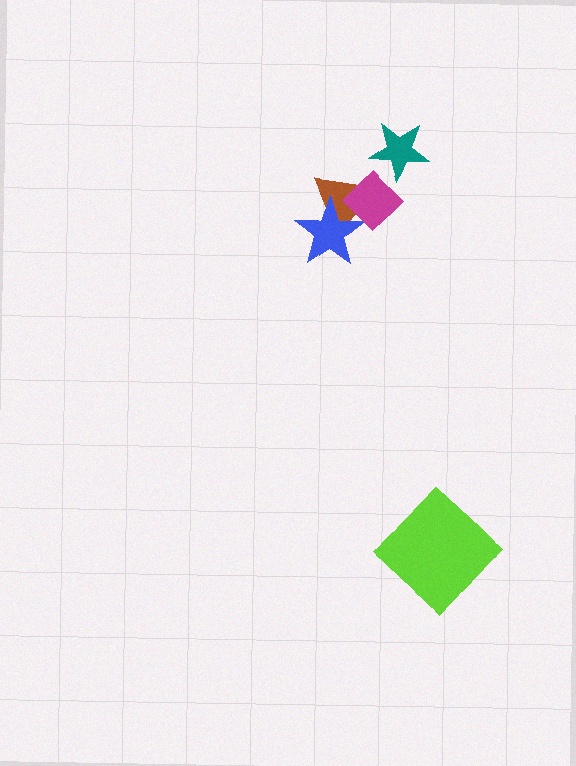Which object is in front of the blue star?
The magenta diamond is in front of the blue star.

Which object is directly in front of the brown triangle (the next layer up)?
The blue star is directly in front of the brown triangle.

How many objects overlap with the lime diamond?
0 objects overlap with the lime diamond.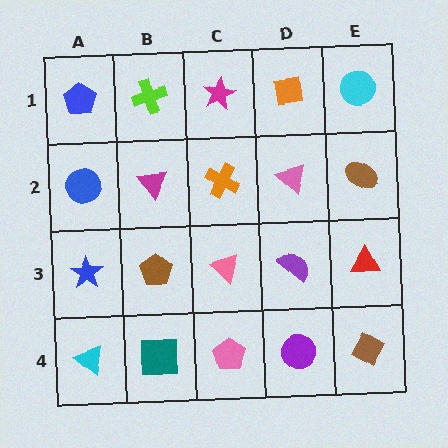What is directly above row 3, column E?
A brown ellipse.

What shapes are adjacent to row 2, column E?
A cyan circle (row 1, column E), a red triangle (row 3, column E), a pink triangle (row 2, column D).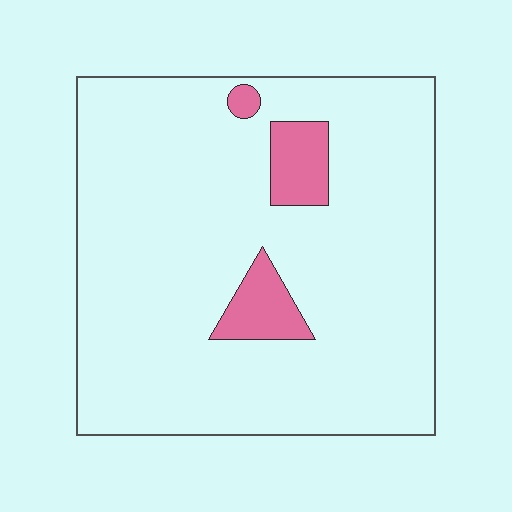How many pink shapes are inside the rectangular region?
3.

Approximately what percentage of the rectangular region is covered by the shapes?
Approximately 10%.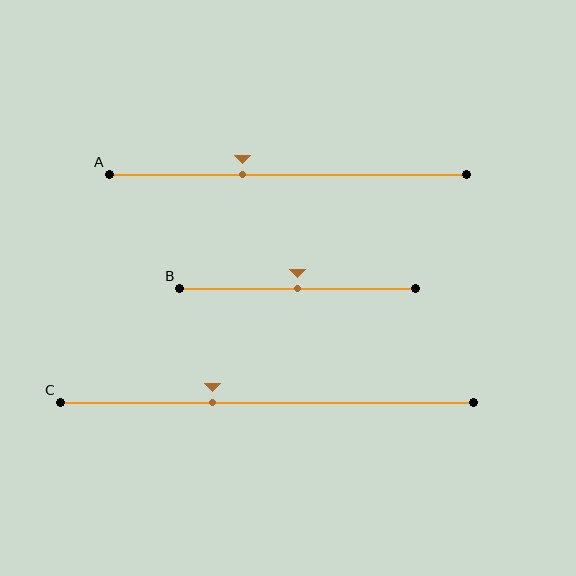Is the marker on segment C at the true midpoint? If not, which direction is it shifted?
No, the marker on segment C is shifted to the left by about 13% of the segment length.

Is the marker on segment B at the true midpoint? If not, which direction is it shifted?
Yes, the marker on segment B is at the true midpoint.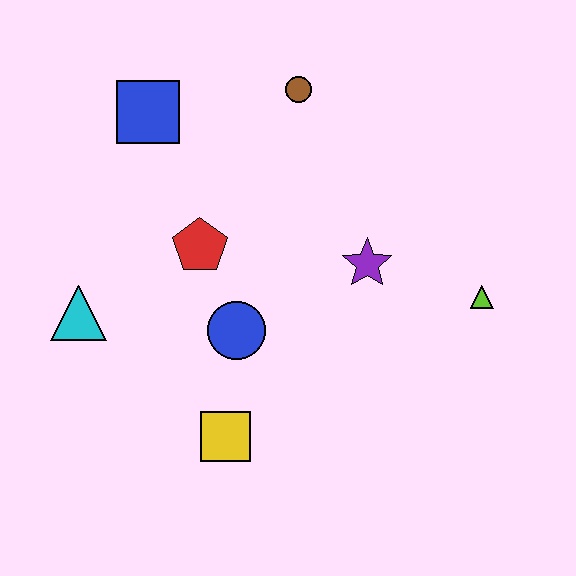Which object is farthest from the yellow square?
The brown circle is farthest from the yellow square.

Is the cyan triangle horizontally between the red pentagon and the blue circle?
No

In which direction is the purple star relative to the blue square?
The purple star is to the right of the blue square.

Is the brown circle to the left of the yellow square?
No